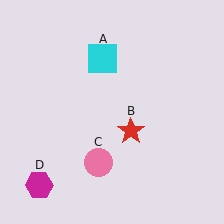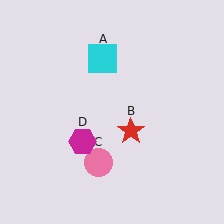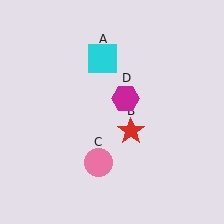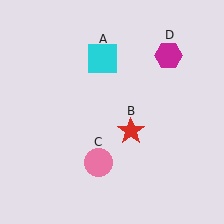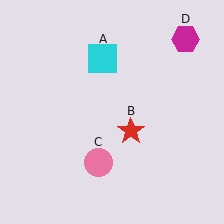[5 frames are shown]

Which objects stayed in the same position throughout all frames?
Cyan square (object A) and red star (object B) and pink circle (object C) remained stationary.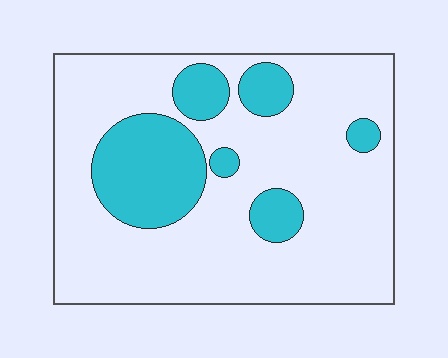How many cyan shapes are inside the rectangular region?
6.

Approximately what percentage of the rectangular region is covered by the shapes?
Approximately 25%.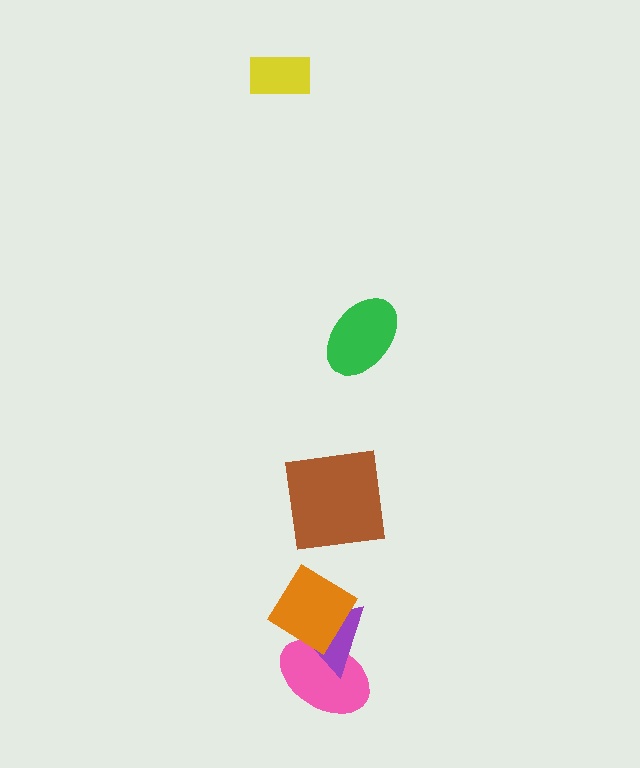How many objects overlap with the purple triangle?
2 objects overlap with the purple triangle.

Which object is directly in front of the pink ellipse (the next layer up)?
The purple triangle is directly in front of the pink ellipse.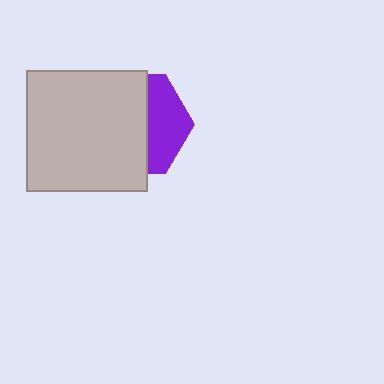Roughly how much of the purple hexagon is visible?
A small part of it is visible (roughly 38%).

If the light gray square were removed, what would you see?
You would see the complete purple hexagon.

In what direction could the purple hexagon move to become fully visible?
The purple hexagon could move right. That would shift it out from behind the light gray square entirely.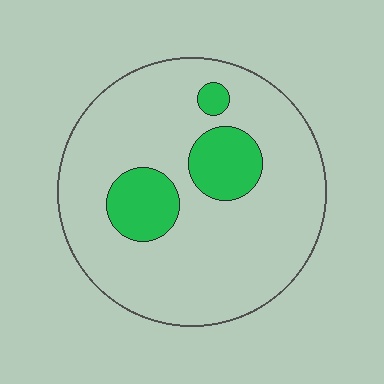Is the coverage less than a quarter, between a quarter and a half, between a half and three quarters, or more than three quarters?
Less than a quarter.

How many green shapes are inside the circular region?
3.